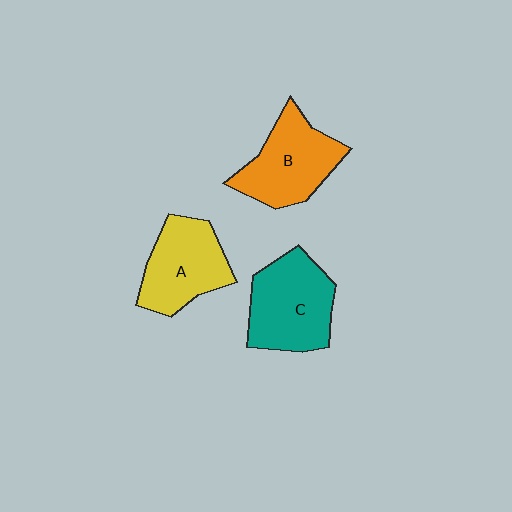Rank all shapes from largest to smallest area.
From largest to smallest: C (teal), B (orange), A (yellow).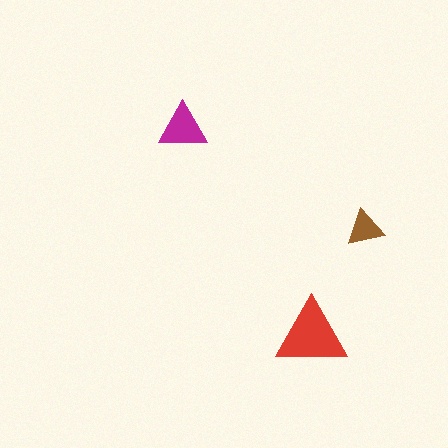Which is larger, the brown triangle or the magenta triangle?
The magenta one.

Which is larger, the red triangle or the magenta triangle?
The red one.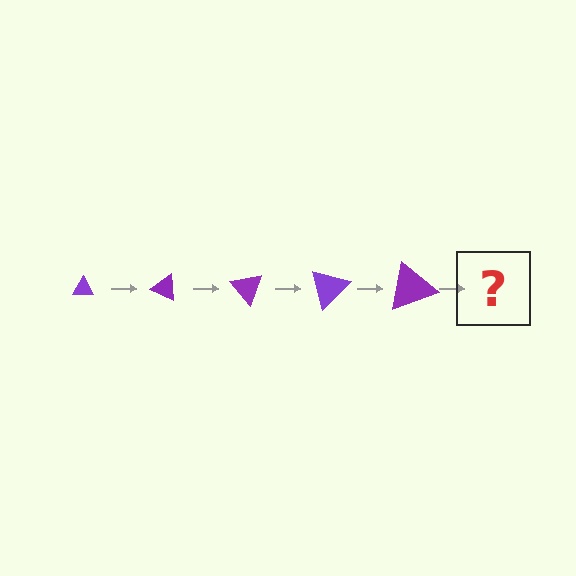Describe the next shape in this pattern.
It should be a triangle, larger than the previous one and rotated 125 degrees from the start.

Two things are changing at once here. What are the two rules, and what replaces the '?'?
The two rules are that the triangle grows larger each step and it rotates 25 degrees each step. The '?' should be a triangle, larger than the previous one and rotated 125 degrees from the start.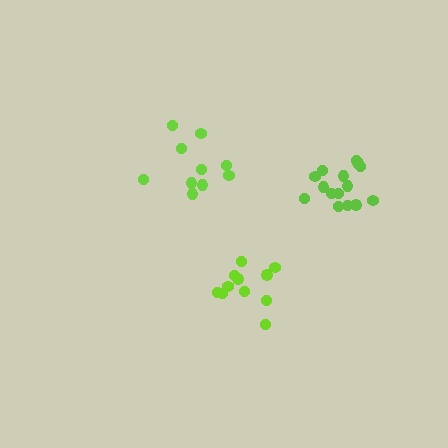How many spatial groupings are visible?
There are 3 spatial groupings.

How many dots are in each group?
Group 1: 10 dots, Group 2: 15 dots, Group 3: 11 dots (36 total).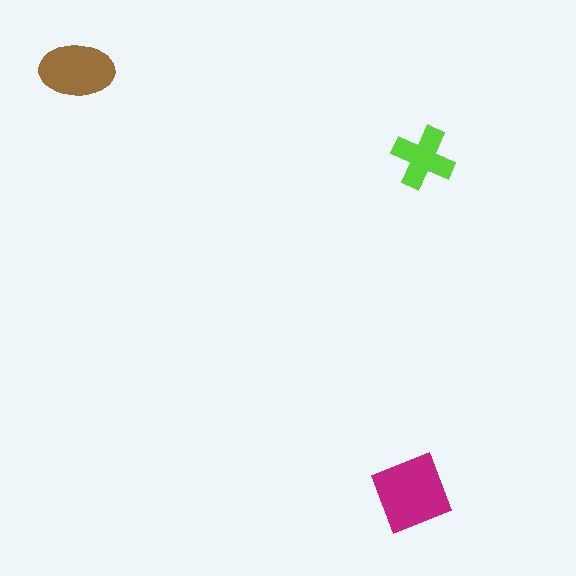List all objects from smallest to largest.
The lime cross, the brown ellipse, the magenta diamond.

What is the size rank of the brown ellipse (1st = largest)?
2nd.